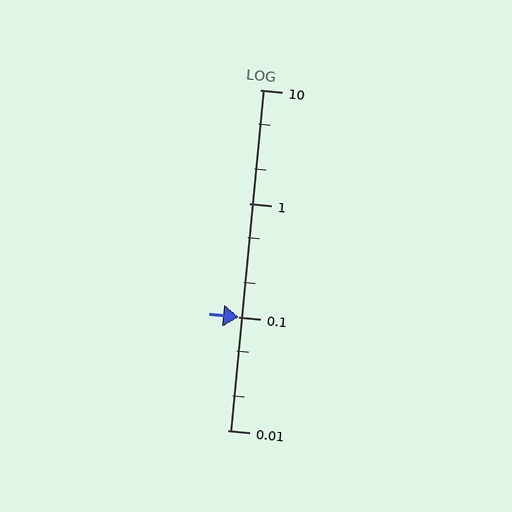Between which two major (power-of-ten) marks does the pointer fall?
The pointer is between 0.1 and 1.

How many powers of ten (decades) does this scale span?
The scale spans 3 decades, from 0.01 to 10.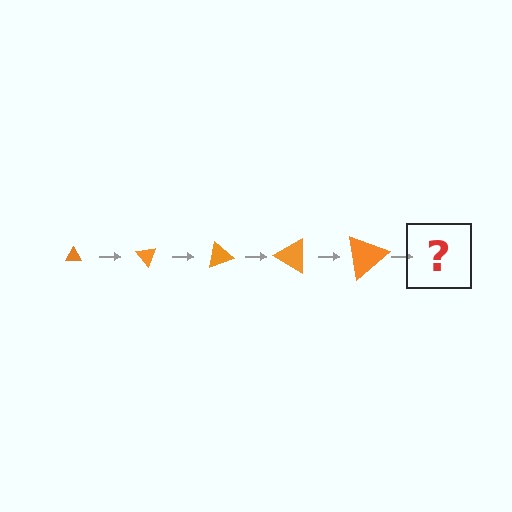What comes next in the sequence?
The next element should be a triangle, larger than the previous one and rotated 250 degrees from the start.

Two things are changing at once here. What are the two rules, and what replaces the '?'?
The two rules are that the triangle grows larger each step and it rotates 50 degrees each step. The '?' should be a triangle, larger than the previous one and rotated 250 degrees from the start.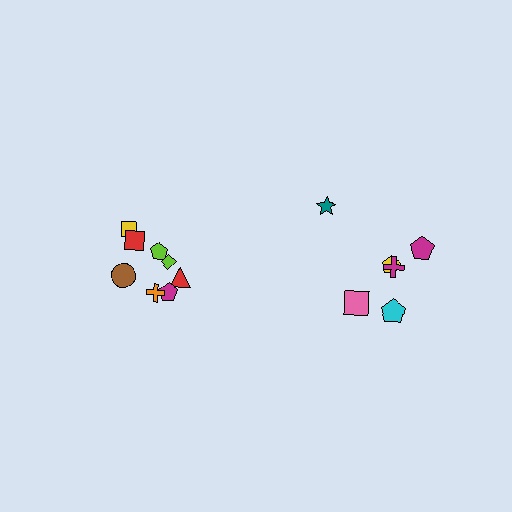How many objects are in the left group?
There are 8 objects.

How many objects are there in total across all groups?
There are 14 objects.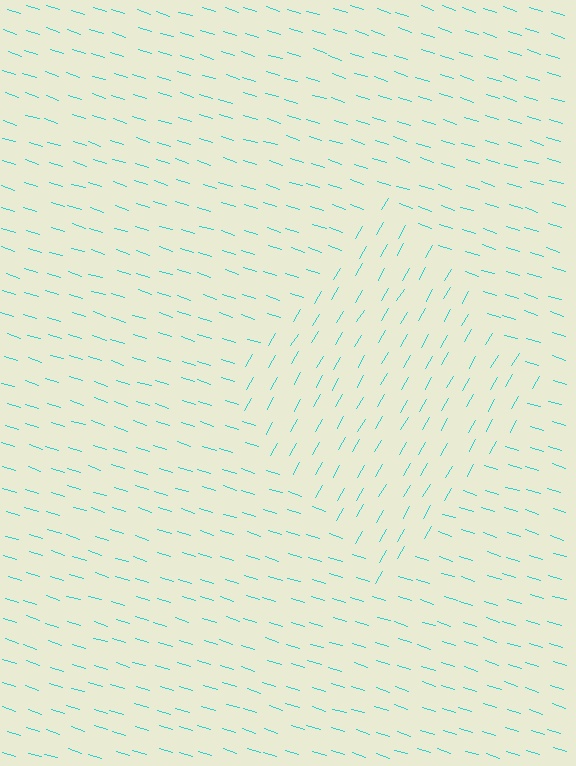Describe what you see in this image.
The image is filled with small cyan line segments. A diamond region in the image has lines oriented differently from the surrounding lines, creating a visible texture boundary.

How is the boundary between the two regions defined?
The boundary is defined purely by a change in line orientation (approximately 78 degrees difference). All lines are the same color and thickness.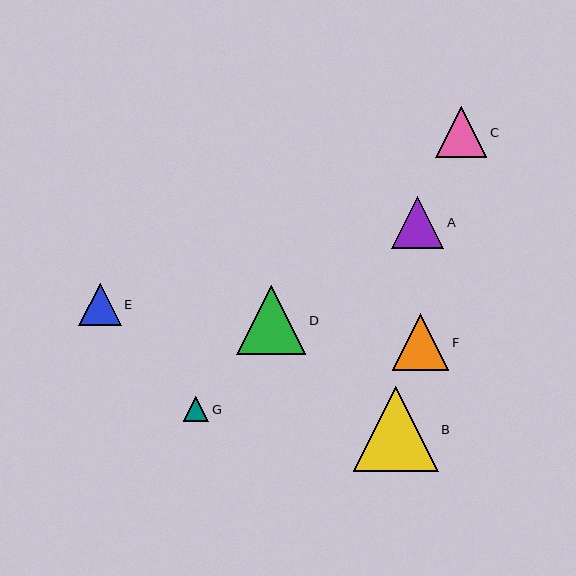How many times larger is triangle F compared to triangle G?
Triangle F is approximately 2.2 times the size of triangle G.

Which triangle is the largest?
Triangle B is the largest with a size of approximately 85 pixels.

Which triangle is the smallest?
Triangle G is the smallest with a size of approximately 25 pixels.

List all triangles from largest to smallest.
From largest to smallest: B, D, F, A, C, E, G.